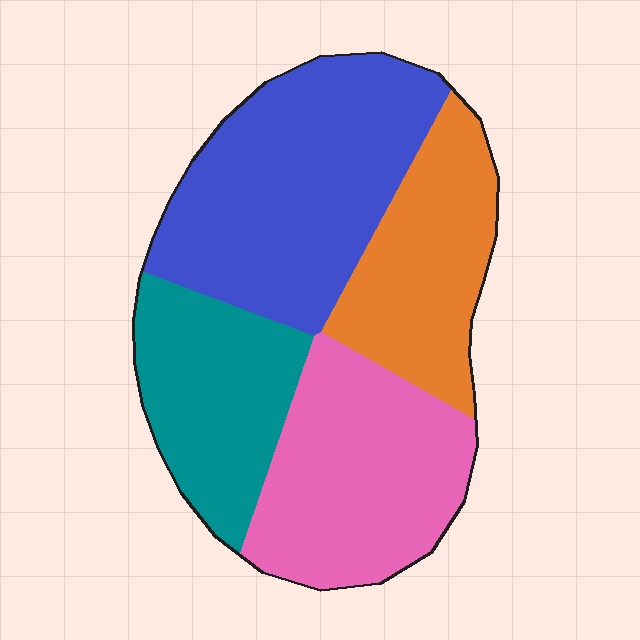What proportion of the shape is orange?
Orange covers about 20% of the shape.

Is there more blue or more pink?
Blue.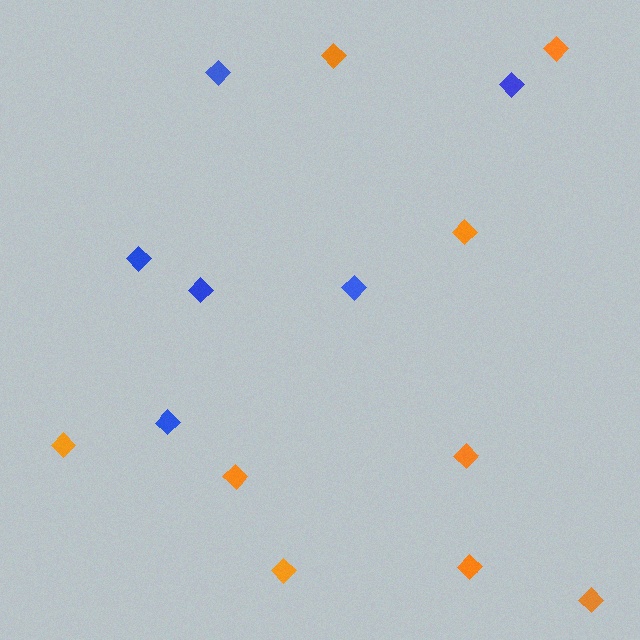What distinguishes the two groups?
There are 2 groups: one group of blue diamonds (6) and one group of orange diamonds (9).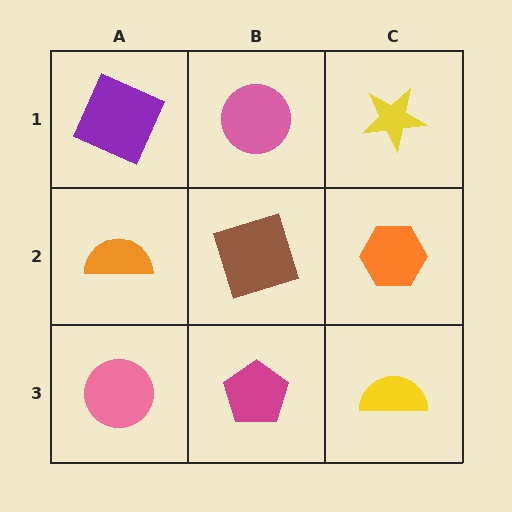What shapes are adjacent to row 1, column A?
An orange semicircle (row 2, column A), a pink circle (row 1, column B).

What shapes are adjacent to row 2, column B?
A pink circle (row 1, column B), a magenta pentagon (row 3, column B), an orange semicircle (row 2, column A), an orange hexagon (row 2, column C).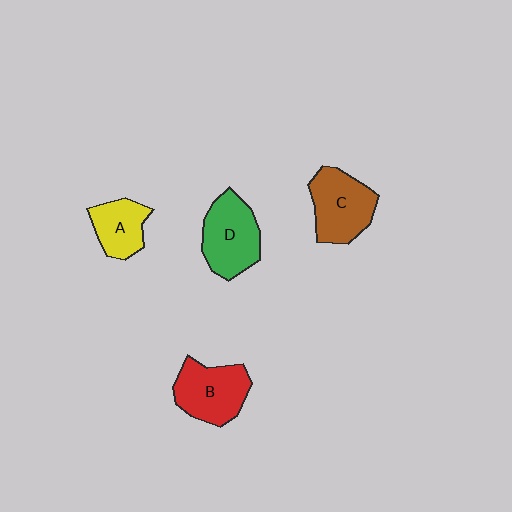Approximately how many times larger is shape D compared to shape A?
Approximately 1.4 times.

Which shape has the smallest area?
Shape A (yellow).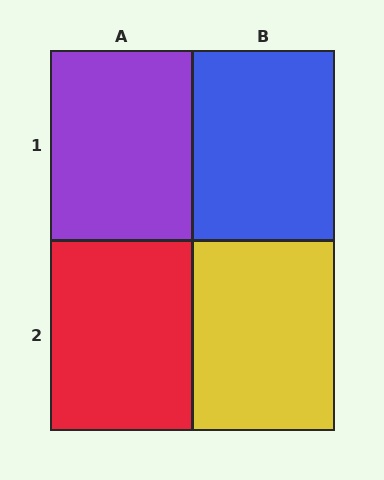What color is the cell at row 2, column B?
Yellow.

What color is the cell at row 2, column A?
Red.